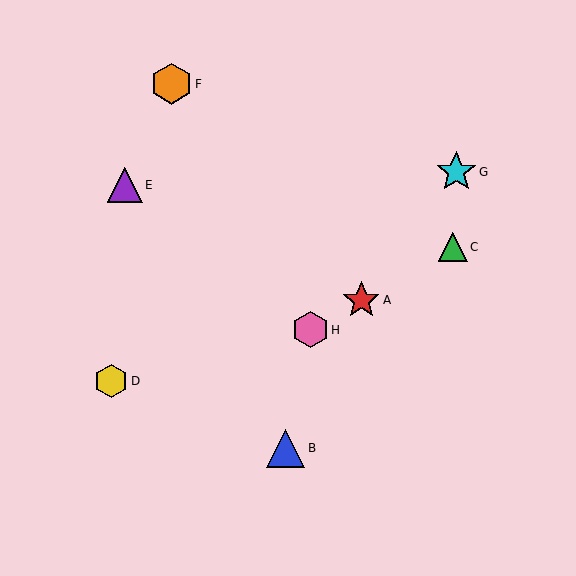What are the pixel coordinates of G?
Object G is at (456, 172).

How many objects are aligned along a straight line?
3 objects (A, C, H) are aligned along a straight line.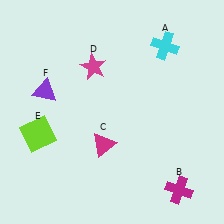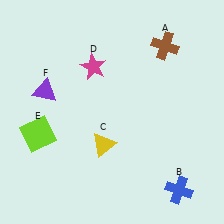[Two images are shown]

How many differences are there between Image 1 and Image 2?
There are 3 differences between the two images.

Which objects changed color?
A changed from cyan to brown. B changed from magenta to blue. C changed from magenta to yellow.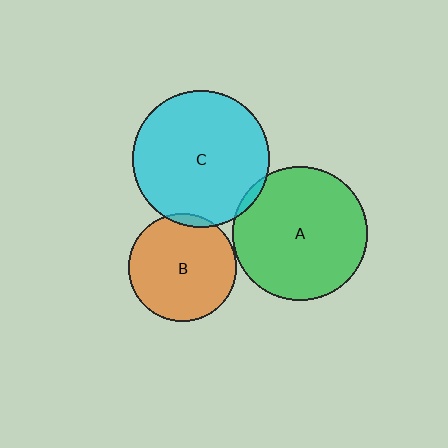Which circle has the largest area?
Circle C (cyan).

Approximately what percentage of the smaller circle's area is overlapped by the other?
Approximately 5%.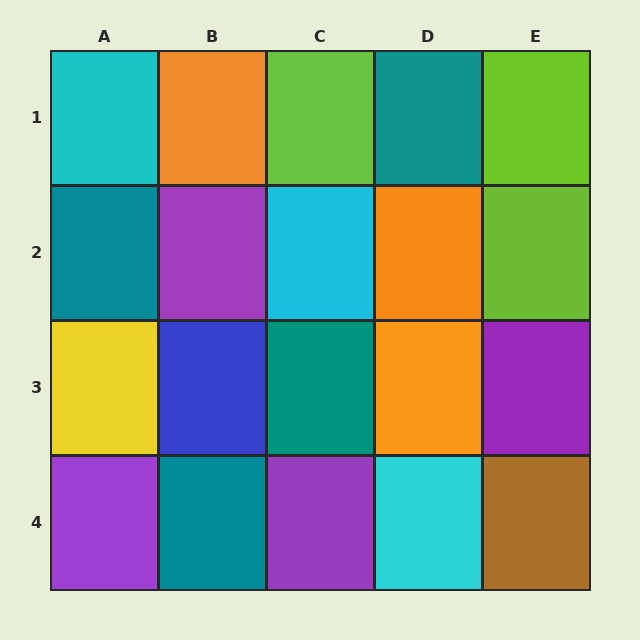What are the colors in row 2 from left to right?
Teal, purple, cyan, orange, lime.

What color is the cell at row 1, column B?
Orange.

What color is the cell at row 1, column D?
Teal.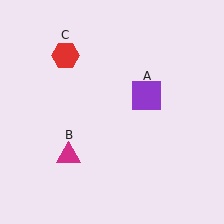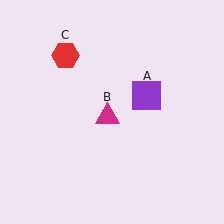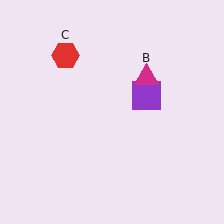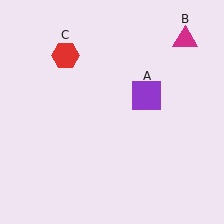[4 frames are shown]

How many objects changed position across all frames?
1 object changed position: magenta triangle (object B).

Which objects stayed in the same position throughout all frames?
Purple square (object A) and red hexagon (object C) remained stationary.